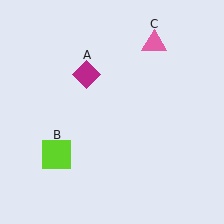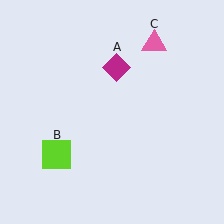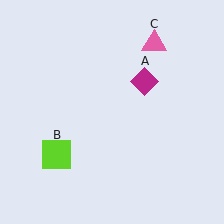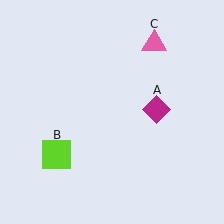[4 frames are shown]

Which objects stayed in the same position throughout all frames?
Lime square (object B) and pink triangle (object C) remained stationary.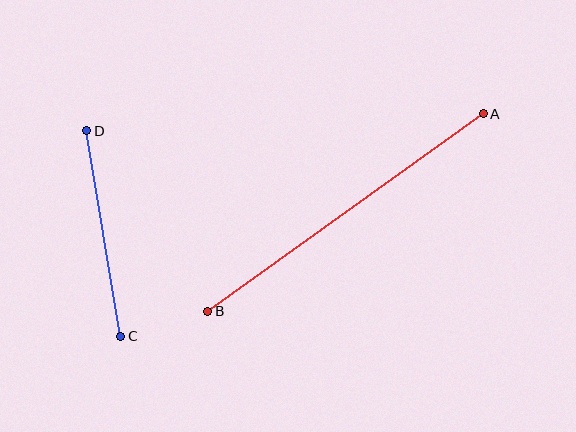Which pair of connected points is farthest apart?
Points A and B are farthest apart.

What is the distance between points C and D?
The distance is approximately 208 pixels.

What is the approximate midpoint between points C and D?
The midpoint is at approximately (104, 234) pixels.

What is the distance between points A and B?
The distance is approximately 339 pixels.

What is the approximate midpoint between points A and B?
The midpoint is at approximately (346, 212) pixels.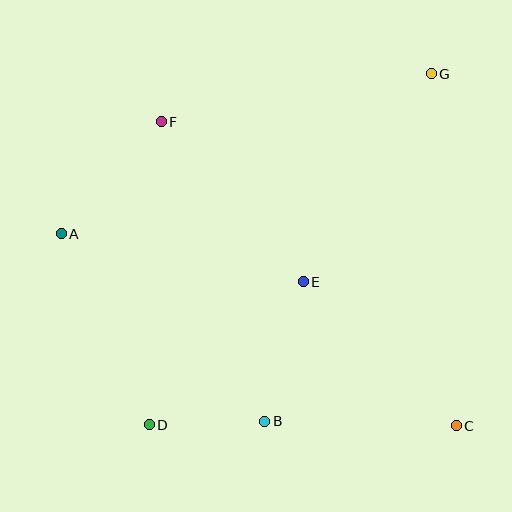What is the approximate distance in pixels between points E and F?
The distance between E and F is approximately 214 pixels.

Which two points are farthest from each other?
Points D and G are farthest from each other.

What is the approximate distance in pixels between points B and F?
The distance between B and F is approximately 316 pixels.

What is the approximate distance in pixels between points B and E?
The distance between B and E is approximately 144 pixels.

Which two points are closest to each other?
Points B and D are closest to each other.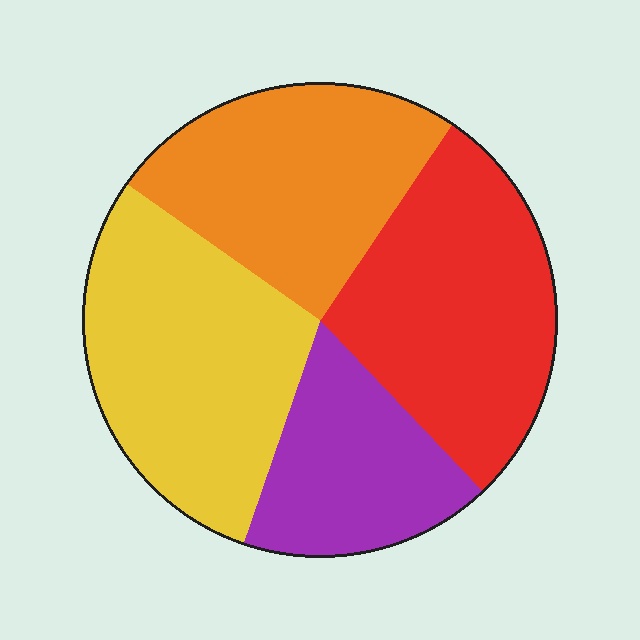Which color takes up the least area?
Purple, at roughly 15%.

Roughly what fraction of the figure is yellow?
Yellow covers 30% of the figure.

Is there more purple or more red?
Red.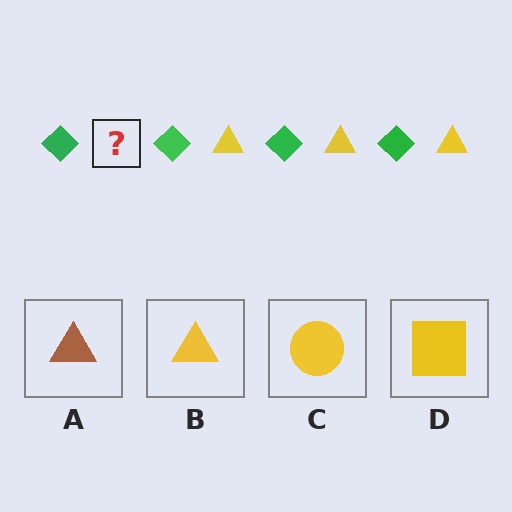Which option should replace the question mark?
Option B.